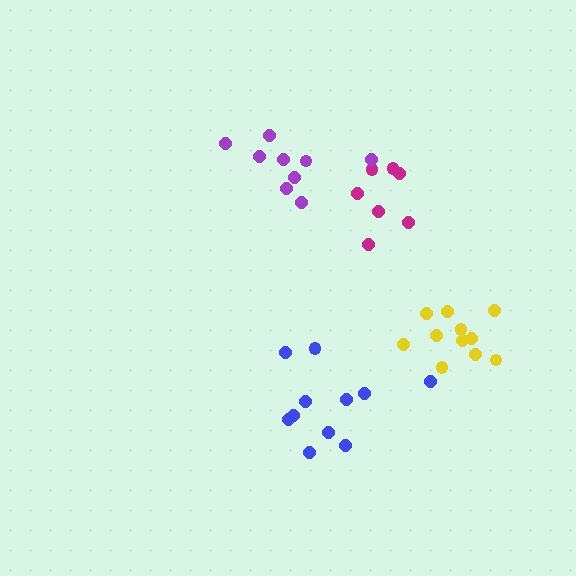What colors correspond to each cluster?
The clusters are colored: yellow, blue, magenta, purple.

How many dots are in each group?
Group 1: 11 dots, Group 2: 11 dots, Group 3: 7 dots, Group 4: 9 dots (38 total).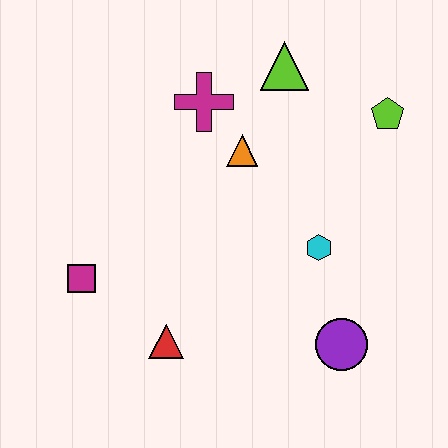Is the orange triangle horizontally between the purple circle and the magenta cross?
Yes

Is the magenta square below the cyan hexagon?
Yes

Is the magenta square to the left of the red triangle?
Yes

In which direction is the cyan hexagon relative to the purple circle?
The cyan hexagon is above the purple circle.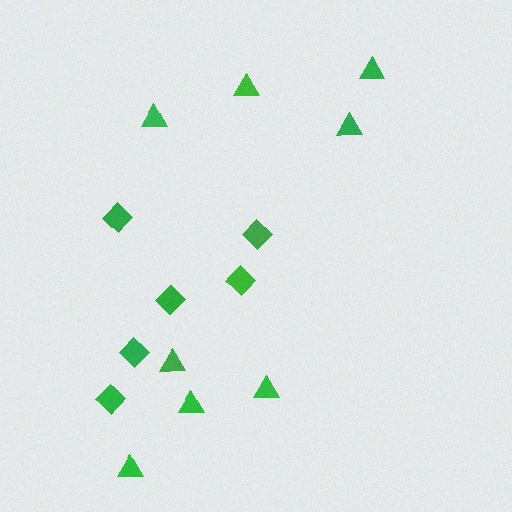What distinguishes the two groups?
There are 2 groups: one group of triangles (8) and one group of diamonds (6).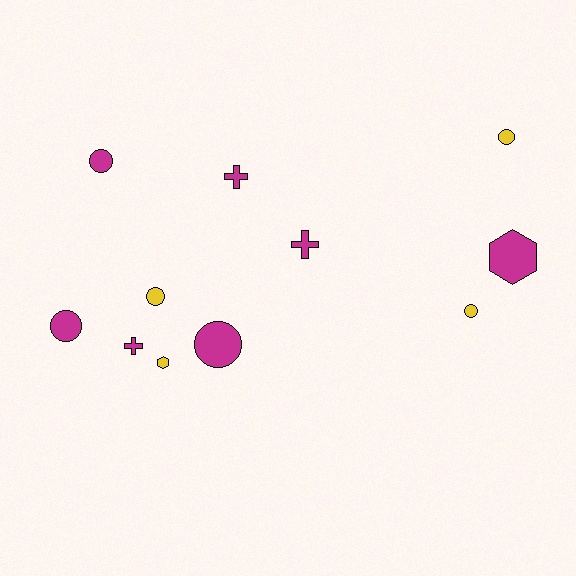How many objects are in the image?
There are 11 objects.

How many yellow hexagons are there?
There is 1 yellow hexagon.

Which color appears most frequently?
Magenta, with 7 objects.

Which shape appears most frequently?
Circle, with 6 objects.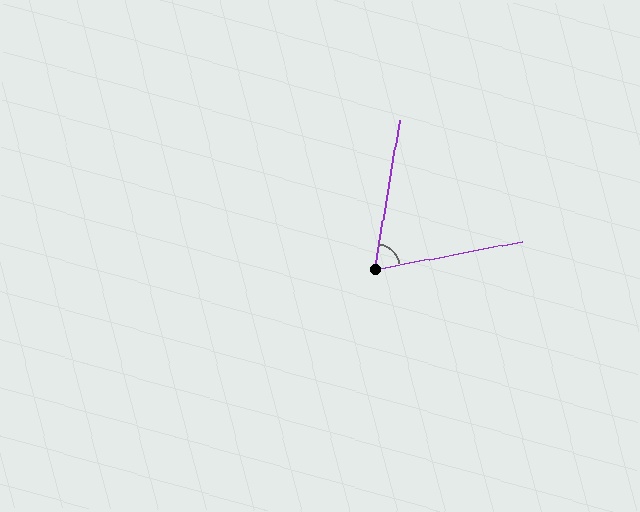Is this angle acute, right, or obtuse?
It is acute.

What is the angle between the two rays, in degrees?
Approximately 70 degrees.